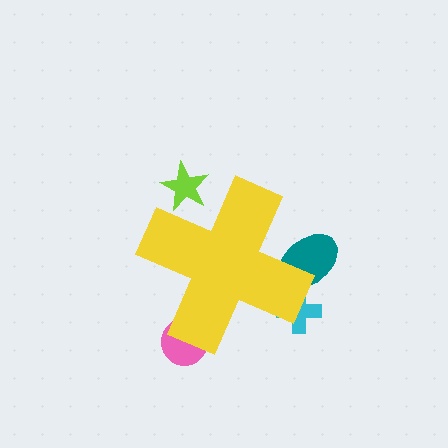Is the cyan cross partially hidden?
Yes, the cyan cross is partially hidden behind the yellow cross.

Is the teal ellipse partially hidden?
Yes, the teal ellipse is partially hidden behind the yellow cross.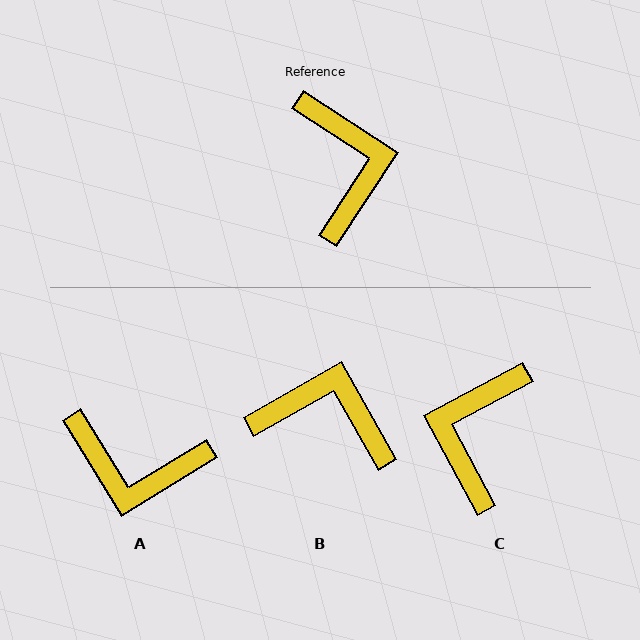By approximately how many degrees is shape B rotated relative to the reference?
Approximately 63 degrees counter-clockwise.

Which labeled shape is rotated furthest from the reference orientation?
C, about 151 degrees away.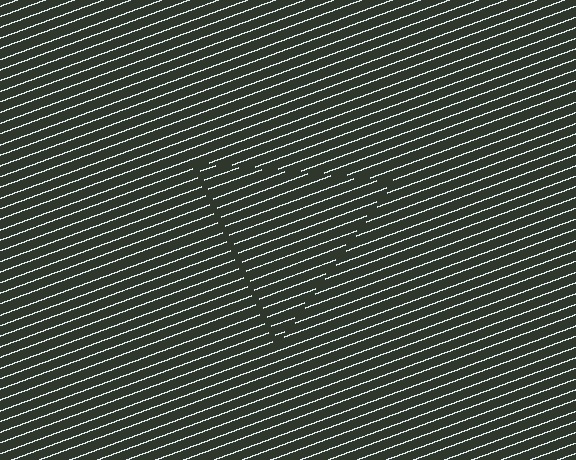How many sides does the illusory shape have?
3 sides — the line-ends trace a triangle.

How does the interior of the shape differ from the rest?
The interior of the shape contains the same grating, shifted by half a period — the contour is defined by the phase discontinuity where line-ends from the inner and outer gratings abut.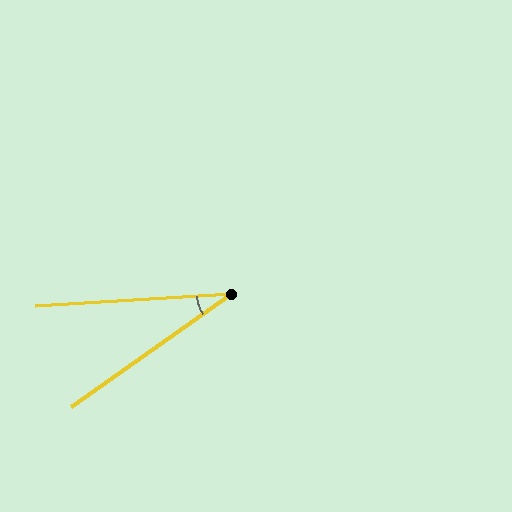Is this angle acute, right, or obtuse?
It is acute.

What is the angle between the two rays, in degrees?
Approximately 32 degrees.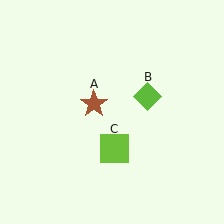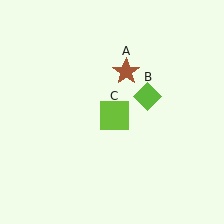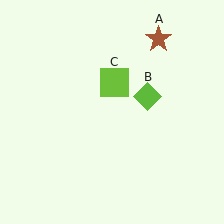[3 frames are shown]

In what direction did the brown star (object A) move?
The brown star (object A) moved up and to the right.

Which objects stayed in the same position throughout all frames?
Lime diamond (object B) remained stationary.